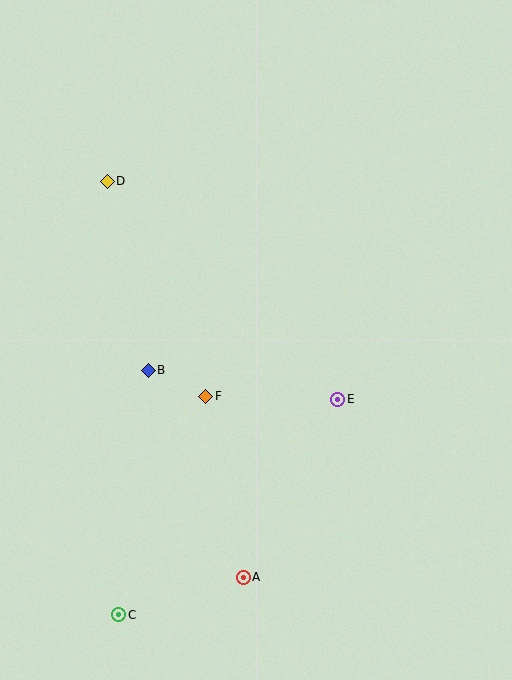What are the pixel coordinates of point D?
Point D is at (107, 181).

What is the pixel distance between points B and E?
The distance between B and E is 192 pixels.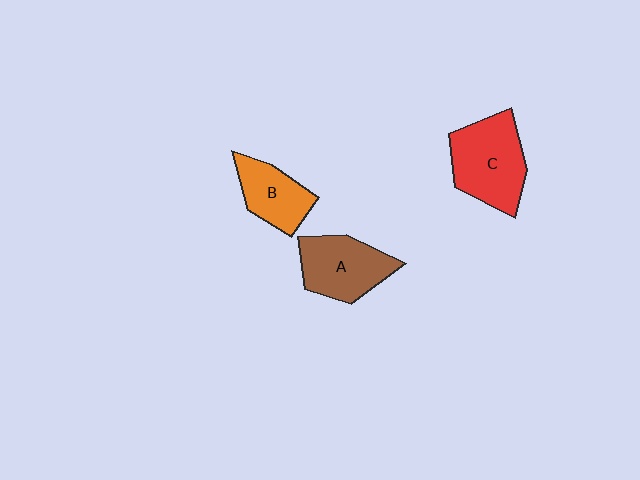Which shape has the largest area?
Shape C (red).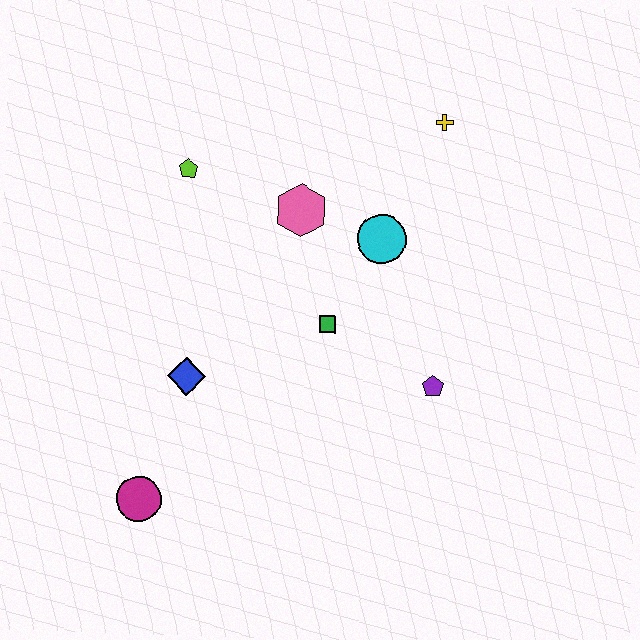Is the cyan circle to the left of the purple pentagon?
Yes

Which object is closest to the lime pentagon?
The pink hexagon is closest to the lime pentagon.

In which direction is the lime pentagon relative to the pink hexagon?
The lime pentagon is to the left of the pink hexagon.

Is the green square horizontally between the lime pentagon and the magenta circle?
No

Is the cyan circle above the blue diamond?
Yes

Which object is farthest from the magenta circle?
The yellow cross is farthest from the magenta circle.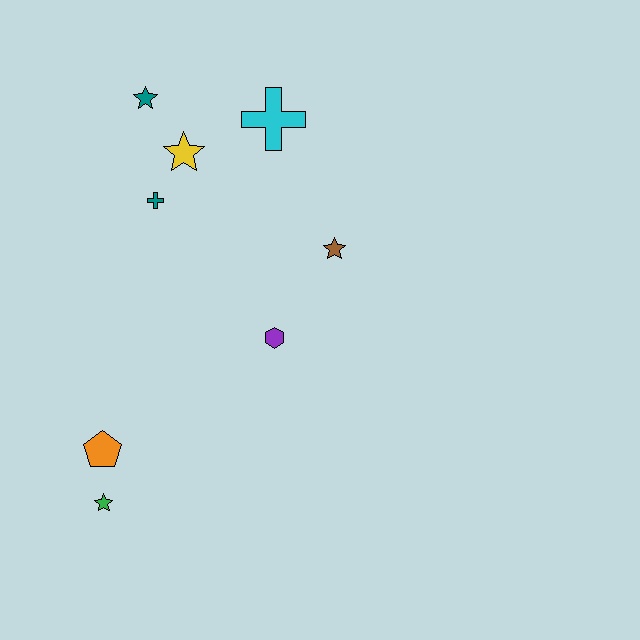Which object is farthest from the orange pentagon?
The cyan cross is farthest from the orange pentagon.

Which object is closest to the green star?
The orange pentagon is closest to the green star.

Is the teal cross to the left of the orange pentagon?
No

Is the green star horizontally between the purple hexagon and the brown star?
No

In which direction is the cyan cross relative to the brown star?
The cyan cross is above the brown star.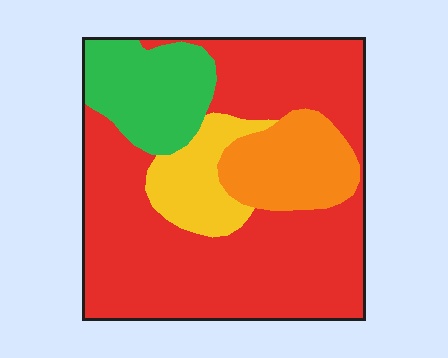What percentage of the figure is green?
Green covers roughly 15% of the figure.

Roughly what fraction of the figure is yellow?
Yellow takes up about one tenth (1/10) of the figure.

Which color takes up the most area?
Red, at roughly 60%.